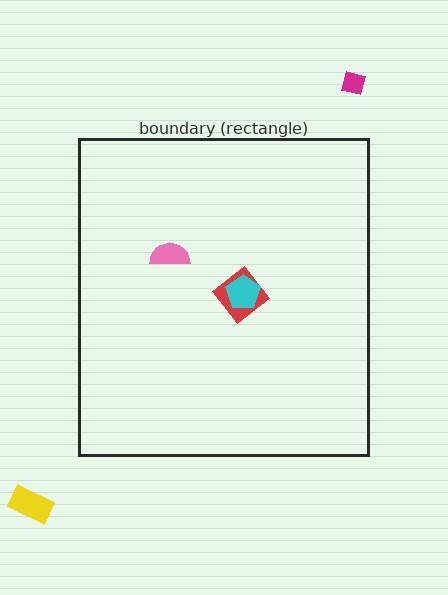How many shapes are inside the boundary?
3 inside, 2 outside.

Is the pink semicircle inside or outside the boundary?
Inside.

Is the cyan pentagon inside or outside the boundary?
Inside.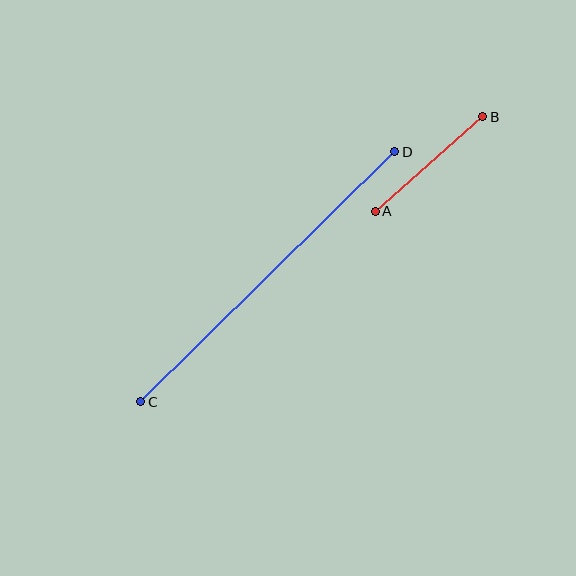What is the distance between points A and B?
The distance is approximately 143 pixels.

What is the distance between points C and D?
The distance is approximately 357 pixels.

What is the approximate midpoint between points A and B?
The midpoint is at approximately (429, 164) pixels.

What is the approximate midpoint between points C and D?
The midpoint is at approximately (268, 277) pixels.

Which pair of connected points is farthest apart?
Points C and D are farthest apart.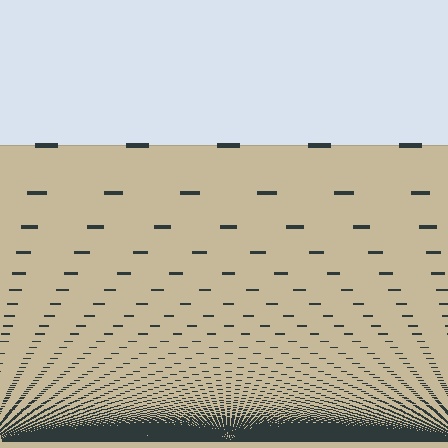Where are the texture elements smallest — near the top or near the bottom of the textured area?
Near the bottom.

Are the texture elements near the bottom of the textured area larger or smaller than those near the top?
Smaller. The gradient is inverted — elements near the bottom are smaller and denser.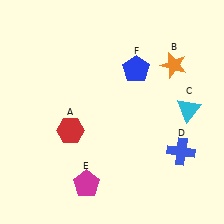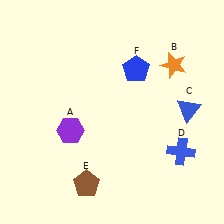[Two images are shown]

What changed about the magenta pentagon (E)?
In Image 1, E is magenta. In Image 2, it changed to brown.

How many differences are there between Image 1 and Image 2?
There are 3 differences between the two images.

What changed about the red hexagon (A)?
In Image 1, A is red. In Image 2, it changed to purple.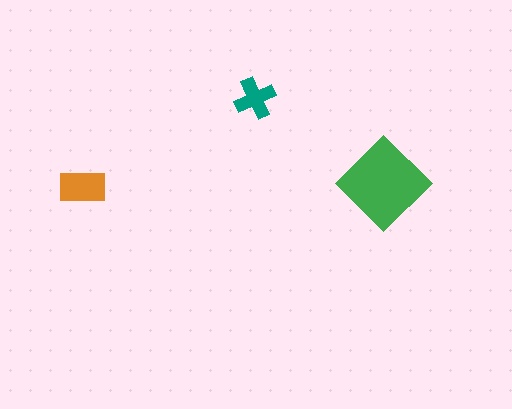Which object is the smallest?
The teal cross.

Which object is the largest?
The green diamond.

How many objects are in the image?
There are 3 objects in the image.